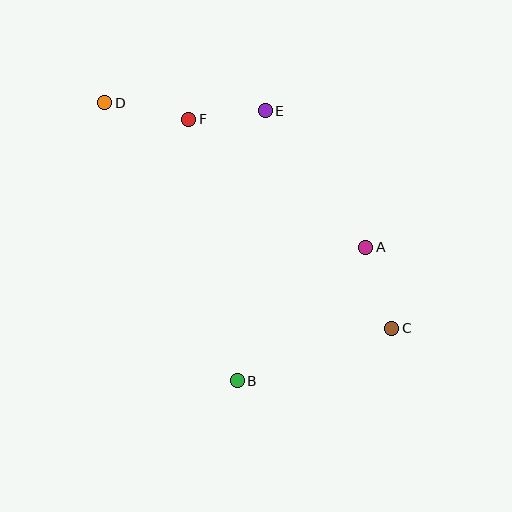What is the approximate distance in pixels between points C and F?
The distance between C and F is approximately 291 pixels.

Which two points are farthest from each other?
Points C and D are farthest from each other.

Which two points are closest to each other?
Points E and F are closest to each other.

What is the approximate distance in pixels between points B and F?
The distance between B and F is approximately 266 pixels.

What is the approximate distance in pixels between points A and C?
The distance between A and C is approximately 85 pixels.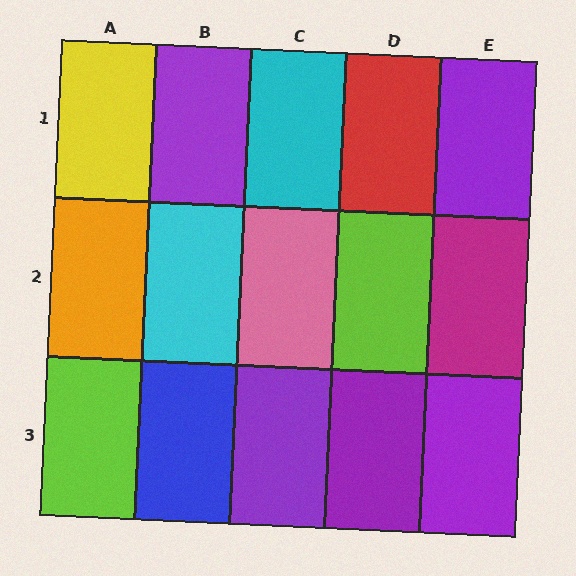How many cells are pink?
1 cell is pink.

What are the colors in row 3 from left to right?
Lime, blue, purple, purple, purple.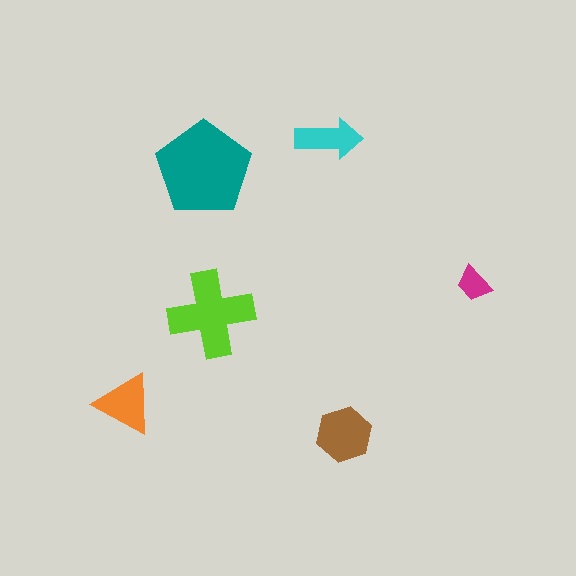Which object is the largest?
The teal pentagon.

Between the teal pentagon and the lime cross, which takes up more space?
The teal pentagon.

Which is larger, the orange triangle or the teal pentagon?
The teal pentagon.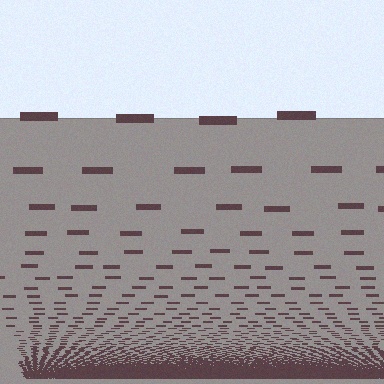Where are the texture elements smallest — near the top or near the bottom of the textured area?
Near the bottom.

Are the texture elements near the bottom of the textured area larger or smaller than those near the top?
Smaller. The gradient is inverted — elements near the bottom are smaller and denser.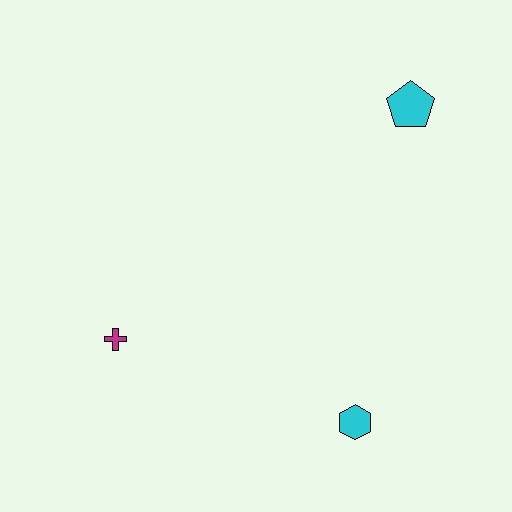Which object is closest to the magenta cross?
The cyan hexagon is closest to the magenta cross.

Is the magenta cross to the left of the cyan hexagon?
Yes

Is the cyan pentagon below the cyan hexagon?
No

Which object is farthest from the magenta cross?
The cyan pentagon is farthest from the magenta cross.